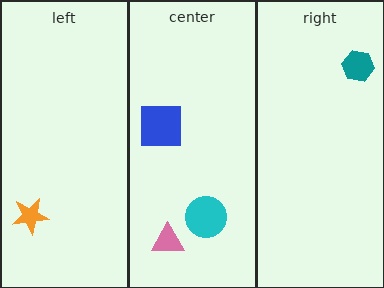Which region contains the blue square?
The center region.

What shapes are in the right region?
The teal hexagon.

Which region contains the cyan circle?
The center region.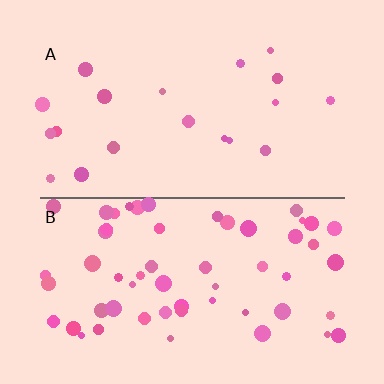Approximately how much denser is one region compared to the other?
Approximately 3.0× — region B over region A.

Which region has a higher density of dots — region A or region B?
B (the bottom).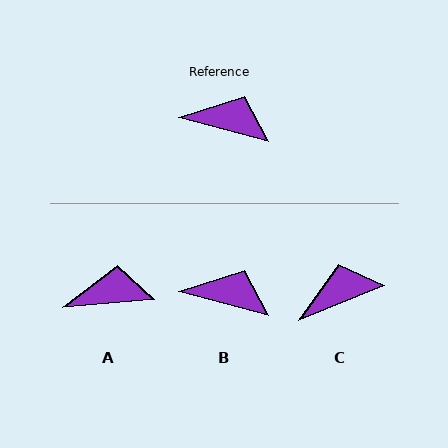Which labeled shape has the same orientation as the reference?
B.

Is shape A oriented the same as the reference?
No, it is off by about 20 degrees.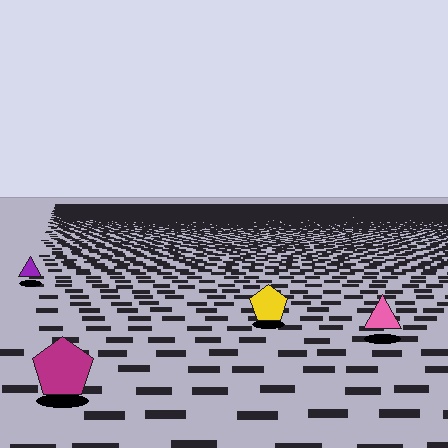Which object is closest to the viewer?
The magenta pentagon is closest. The texture marks near it are larger and more spread out.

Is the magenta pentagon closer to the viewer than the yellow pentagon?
Yes. The magenta pentagon is closer — you can tell from the texture gradient: the ground texture is coarser near it.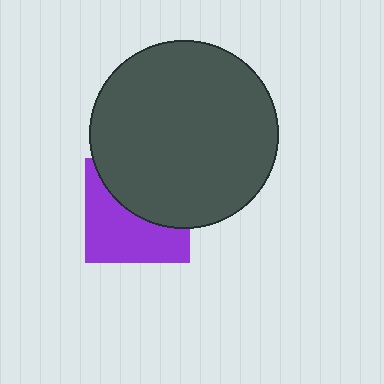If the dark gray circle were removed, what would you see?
You would see the complete purple square.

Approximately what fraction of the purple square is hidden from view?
Roughly 48% of the purple square is hidden behind the dark gray circle.